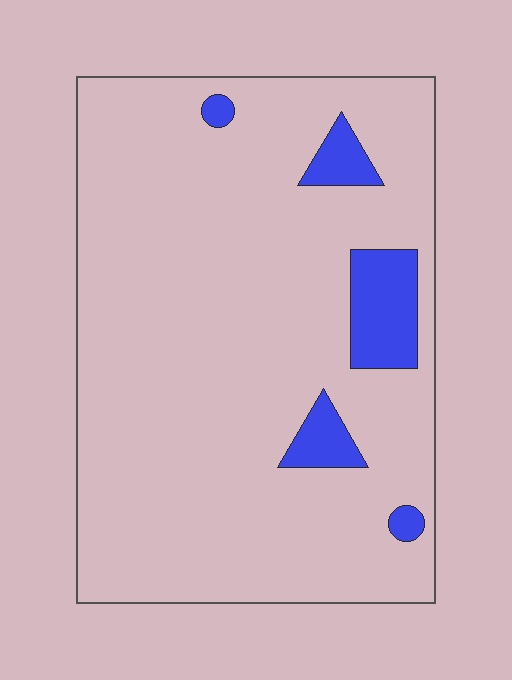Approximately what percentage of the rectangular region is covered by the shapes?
Approximately 10%.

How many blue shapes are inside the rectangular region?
5.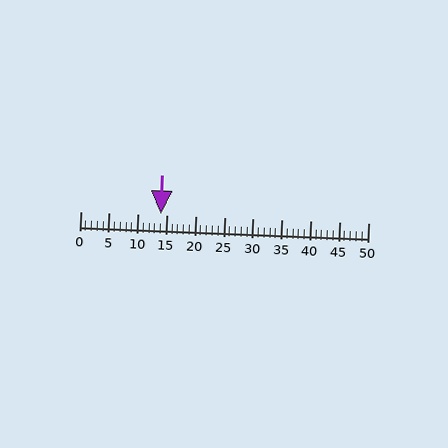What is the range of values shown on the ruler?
The ruler shows values from 0 to 50.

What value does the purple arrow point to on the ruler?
The purple arrow points to approximately 14.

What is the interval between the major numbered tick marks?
The major tick marks are spaced 5 units apart.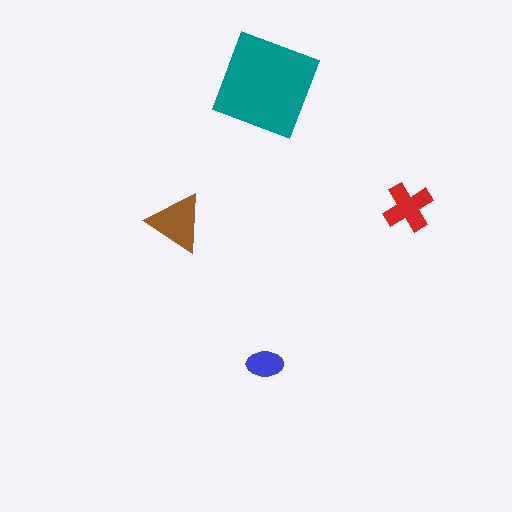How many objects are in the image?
There are 4 objects in the image.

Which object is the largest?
The teal diamond.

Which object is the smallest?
The blue ellipse.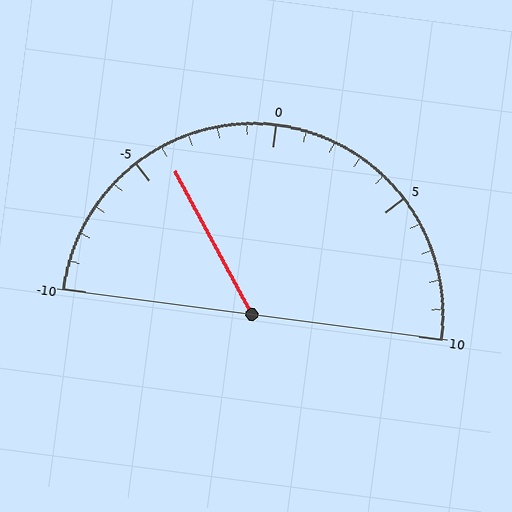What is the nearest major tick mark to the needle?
The nearest major tick mark is -5.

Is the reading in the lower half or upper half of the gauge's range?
The reading is in the lower half of the range (-10 to 10).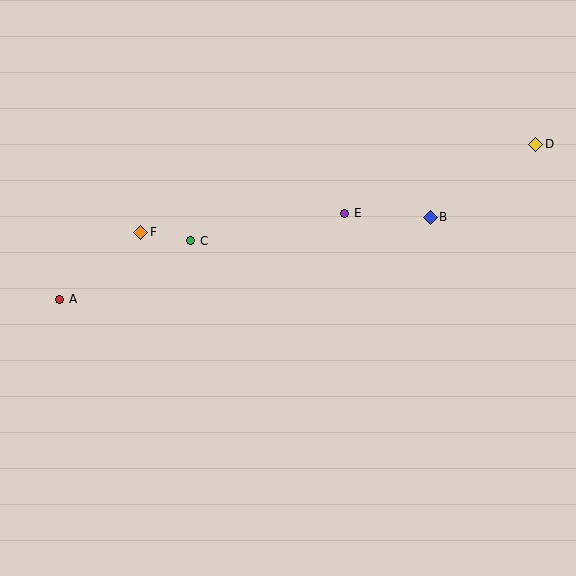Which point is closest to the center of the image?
Point E at (345, 213) is closest to the center.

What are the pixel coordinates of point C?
Point C is at (191, 241).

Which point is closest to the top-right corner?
Point D is closest to the top-right corner.